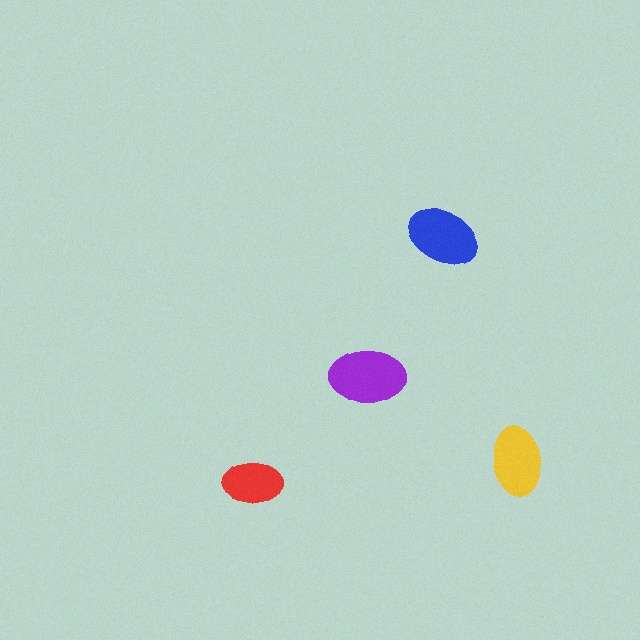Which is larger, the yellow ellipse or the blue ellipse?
The blue one.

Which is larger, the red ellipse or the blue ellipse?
The blue one.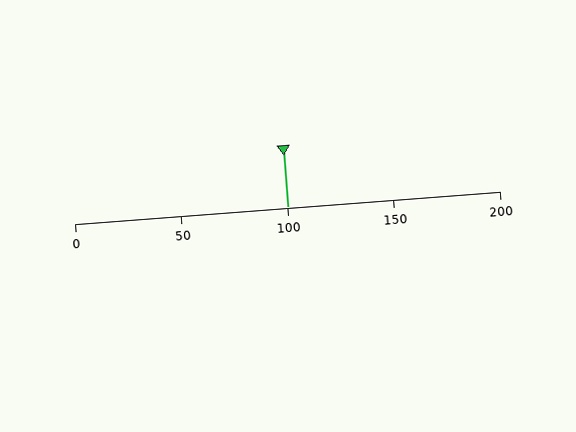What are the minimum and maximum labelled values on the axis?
The axis runs from 0 to 200.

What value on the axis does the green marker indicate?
The marker indicates approximately 100.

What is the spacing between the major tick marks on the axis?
The major ticks are spaced 50 apart.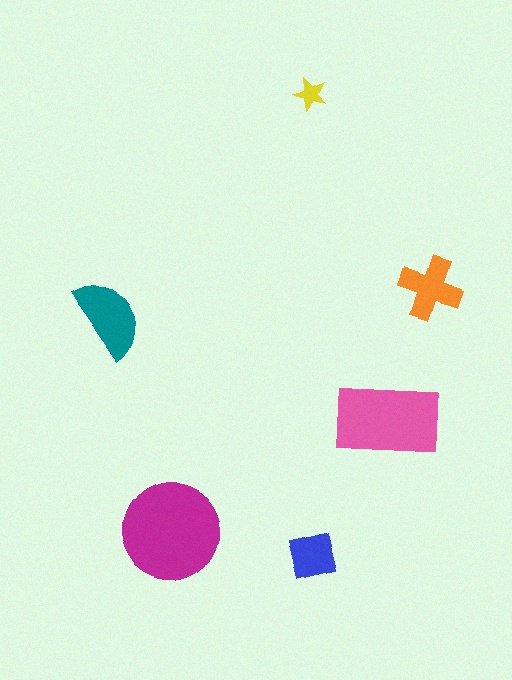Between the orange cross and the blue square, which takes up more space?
The orange cross.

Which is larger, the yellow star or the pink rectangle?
The pink rectangle.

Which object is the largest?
The magenta circle.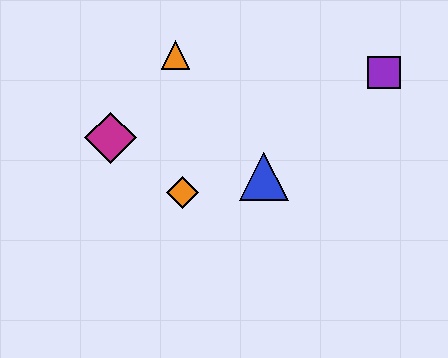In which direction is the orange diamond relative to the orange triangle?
The orange diamond is below the orange triangle.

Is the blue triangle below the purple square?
Yes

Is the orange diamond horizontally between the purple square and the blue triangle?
No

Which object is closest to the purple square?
The blue triangle is closest to the purple square.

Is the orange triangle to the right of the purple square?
No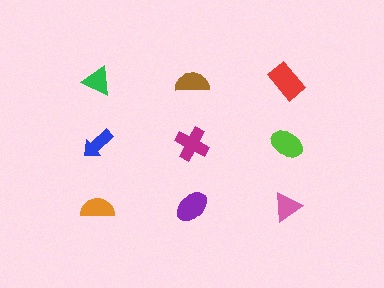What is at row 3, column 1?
An orange semicircle.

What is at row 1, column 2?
A brown semicircle.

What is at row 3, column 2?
A purple ellipse.